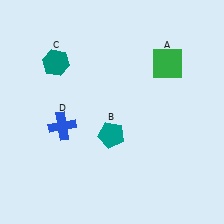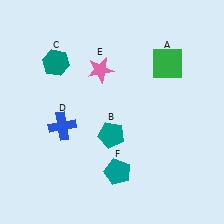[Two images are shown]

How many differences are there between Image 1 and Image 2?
There are 2 differences between the two images.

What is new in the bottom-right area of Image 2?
A teal pentagon (F) was added in the bottom-right area of Image 2.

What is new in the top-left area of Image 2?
A pink star (E) was added in the top-left area of Image 2.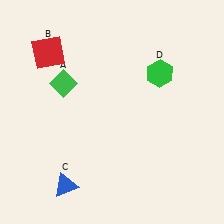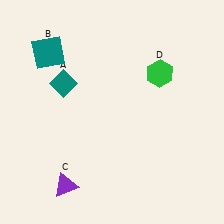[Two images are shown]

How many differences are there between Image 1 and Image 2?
There are 3 differences between the two images.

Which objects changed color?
A changed from green to teal. B changed from red to teal. C changed from blue to purple.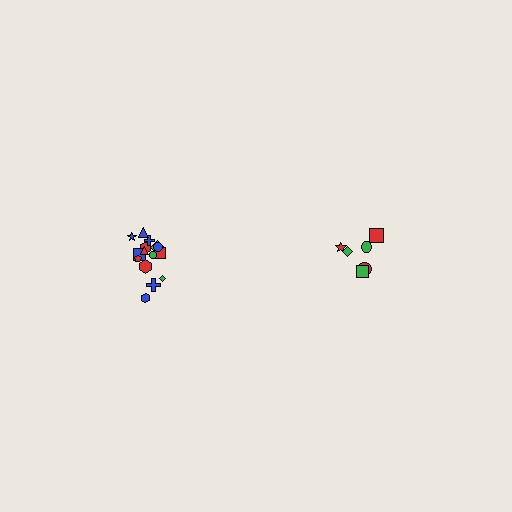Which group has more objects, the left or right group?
The left group.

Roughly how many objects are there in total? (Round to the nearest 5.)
Roughly 20 objects in total.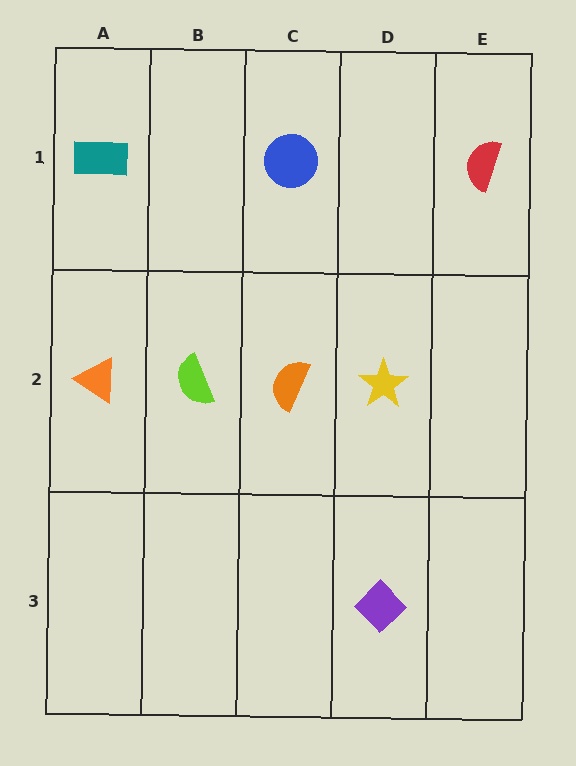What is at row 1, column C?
A blue circle.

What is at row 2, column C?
An orange semicircle.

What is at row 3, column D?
A purple diamond.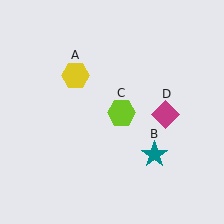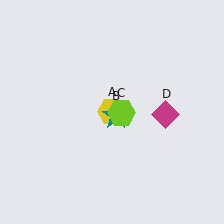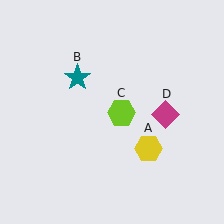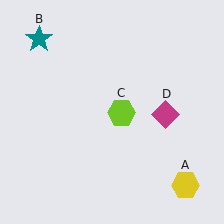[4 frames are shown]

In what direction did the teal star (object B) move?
The teal star (object B) moved up and to the left.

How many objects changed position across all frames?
2 objects changed position: yellow hexagon (object A), teal star (object B).